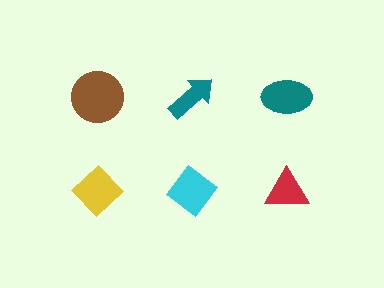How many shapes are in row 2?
3 shapes.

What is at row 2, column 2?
A cyan diamond.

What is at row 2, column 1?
A yellow diamond.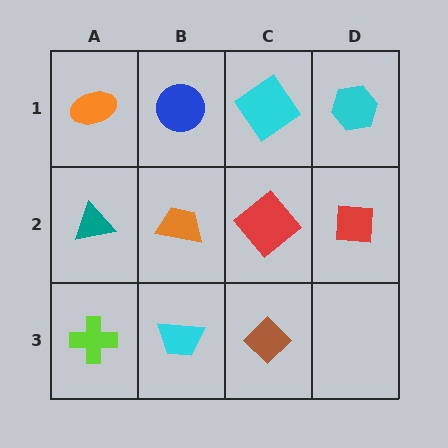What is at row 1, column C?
A cyan diamond.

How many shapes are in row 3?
3 shapes.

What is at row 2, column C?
A red diamond.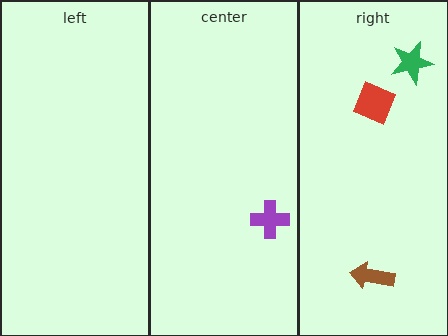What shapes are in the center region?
The purple cross.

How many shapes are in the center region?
1.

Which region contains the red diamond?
The right region.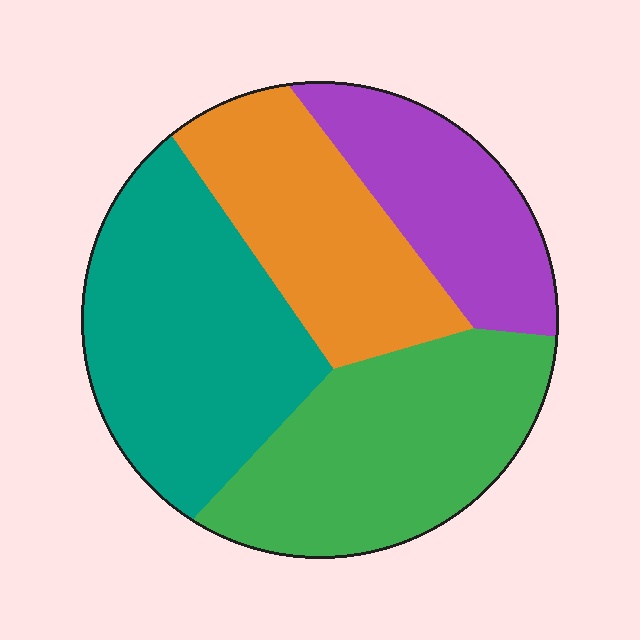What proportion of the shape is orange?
Orange covers about 20% of the shape.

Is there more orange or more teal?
Teal.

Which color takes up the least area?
Purple, at roughly 20%.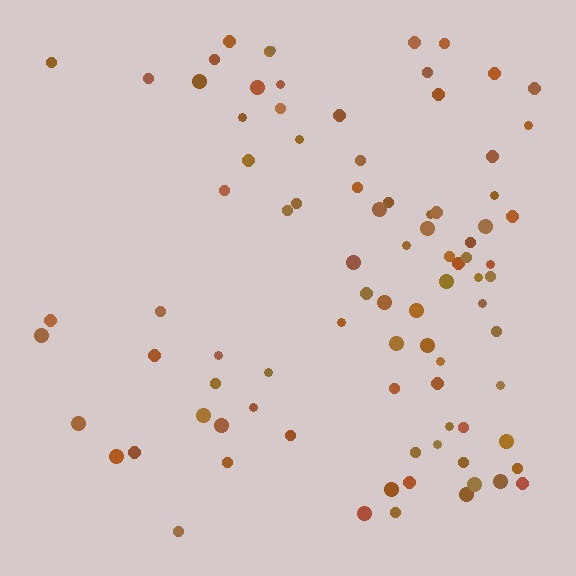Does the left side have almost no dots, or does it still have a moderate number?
Still a moderate number, just noticeably fewer than the right.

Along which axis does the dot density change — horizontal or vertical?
Horizontal.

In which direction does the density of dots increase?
From left to right, with the right side densest.